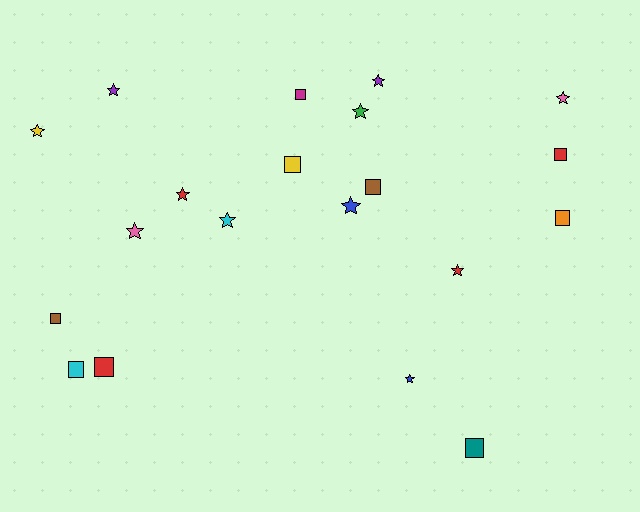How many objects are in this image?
There are 20 objects.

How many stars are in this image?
There are 11 stars.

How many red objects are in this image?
There are 4 red objects.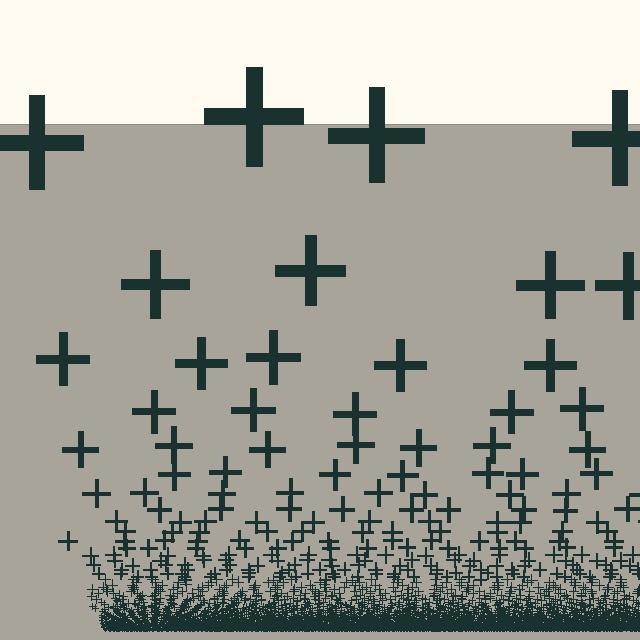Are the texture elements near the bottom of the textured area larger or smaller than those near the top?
Smaller. The gradient is inverted — elements near the bottom are smaller and denser.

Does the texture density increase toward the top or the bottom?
Density increases toward the bottom.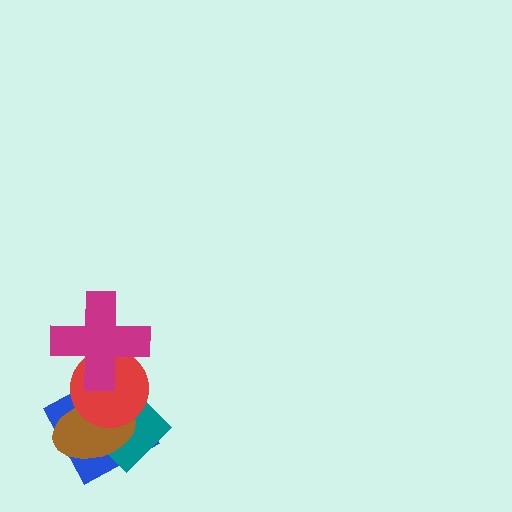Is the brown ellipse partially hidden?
Yes, it is partially covered by another shape.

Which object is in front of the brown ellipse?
The red circle is in front of the brown ellipse.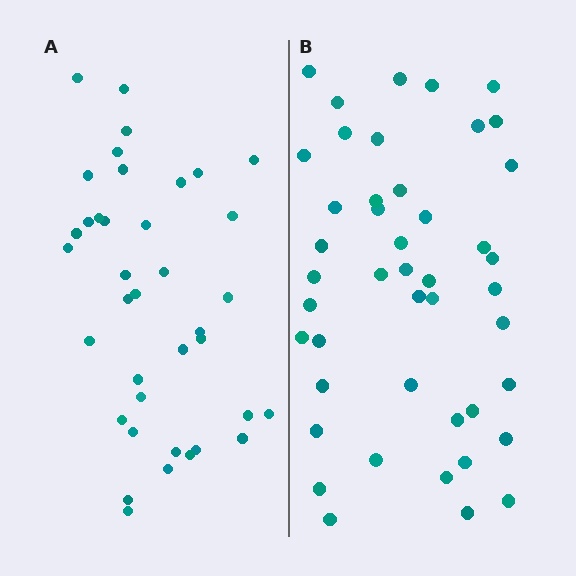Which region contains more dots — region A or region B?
Region B (the right region) has more dots.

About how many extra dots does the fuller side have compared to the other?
Region B has roughly 8 or so more dots than region A.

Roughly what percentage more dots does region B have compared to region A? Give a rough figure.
About 20% more.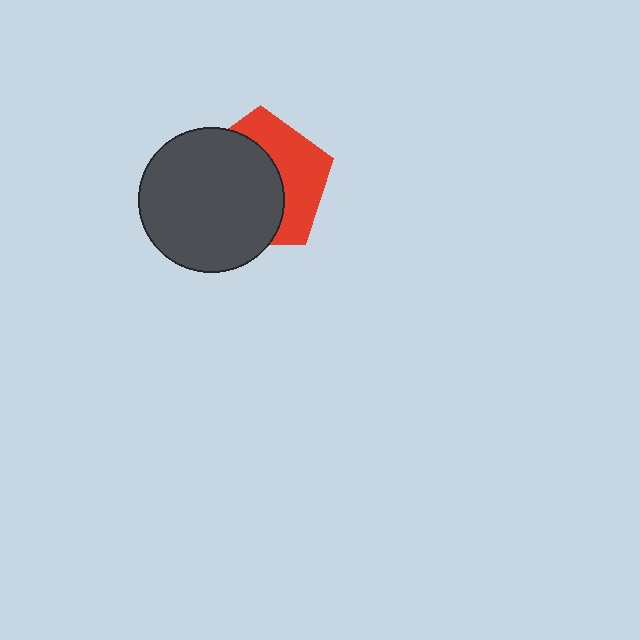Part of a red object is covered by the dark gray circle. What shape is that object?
It is a pentagon.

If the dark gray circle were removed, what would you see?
You would see the complete red pentagon.